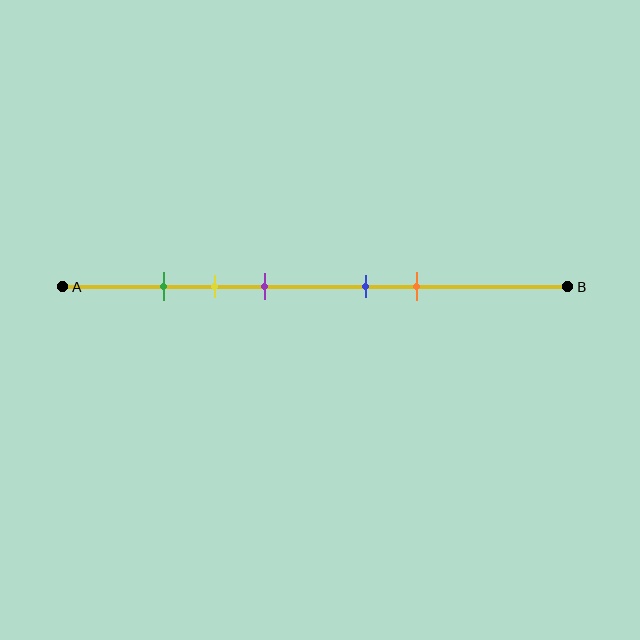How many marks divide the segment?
There are 5 marks dividing the segment.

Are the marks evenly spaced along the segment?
No, the marks are not evenly spaced.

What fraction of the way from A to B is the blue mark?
The blue mark is approximately 60% (0.6) of the way from A to B.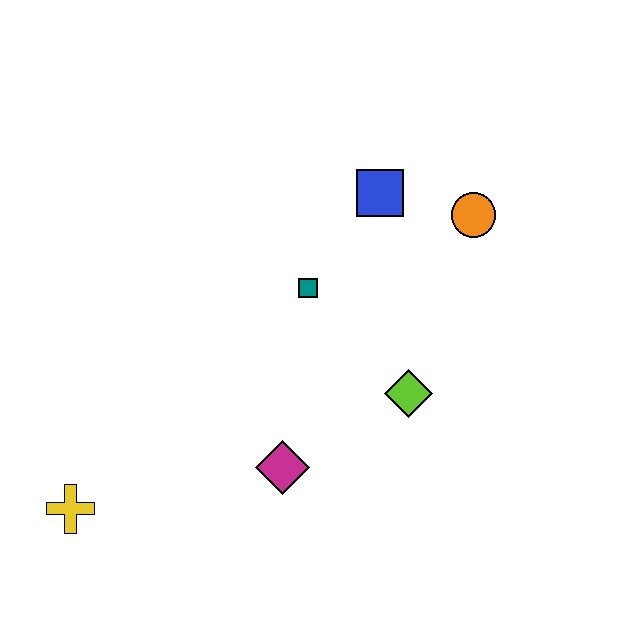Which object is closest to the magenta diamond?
The lime diamond is closest to the magenta diamond.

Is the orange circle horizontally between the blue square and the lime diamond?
No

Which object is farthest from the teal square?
The yellow cross is farthest from the teal square.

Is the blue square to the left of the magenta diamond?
No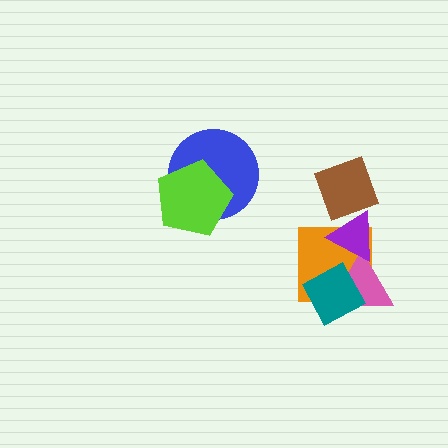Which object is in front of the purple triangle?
The brown diamond is in front of the purple triangle.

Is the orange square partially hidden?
Yes, it is partially covered by another shape.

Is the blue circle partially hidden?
Yes, it is partially covered by another shape.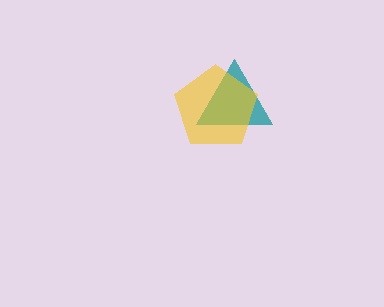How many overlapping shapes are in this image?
There are 2 overlapping shapes in the image.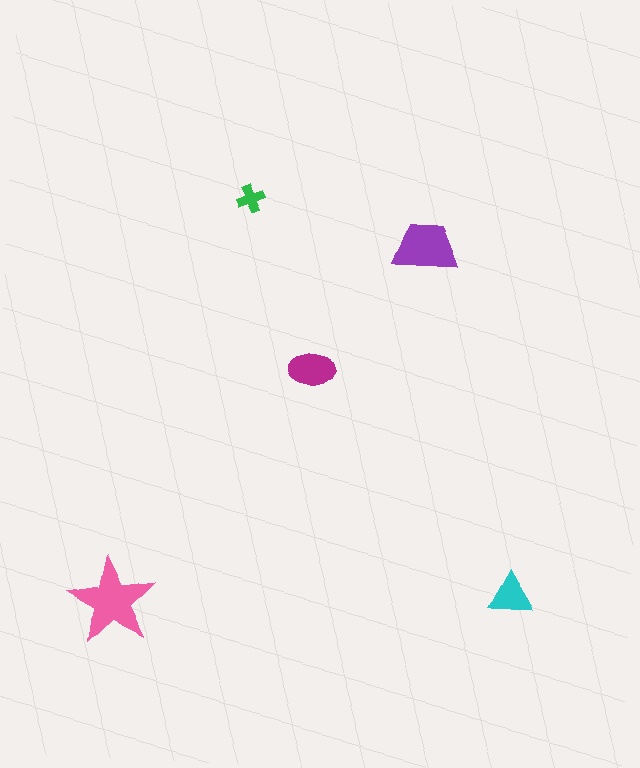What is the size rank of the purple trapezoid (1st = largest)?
2nd.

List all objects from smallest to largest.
The green cross, the cyan triangle, the magenta ellipse, the purple trapezoid, the pink star.